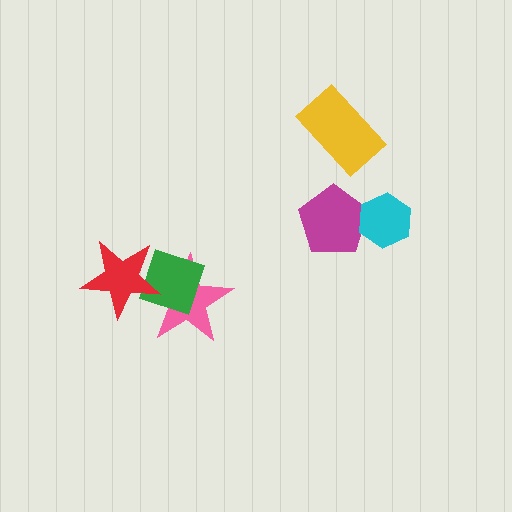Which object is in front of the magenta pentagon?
The cyan hexagon is in front of the magenta pentagon.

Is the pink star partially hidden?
Yes, it is partially covered by another shape.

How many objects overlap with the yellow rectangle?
0 objects overlap with the yellow rectangle.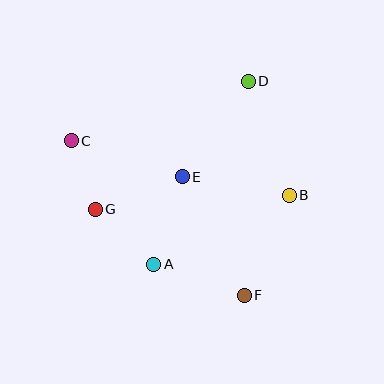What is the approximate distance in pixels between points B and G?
The distance between B and G is approximately 195 pixels.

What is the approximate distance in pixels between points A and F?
The distance between A and F is approximately 95 pixels.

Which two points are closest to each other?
Points C and G are closest to each other.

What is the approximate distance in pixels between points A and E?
The distance between A and E is approximately 92 pixels.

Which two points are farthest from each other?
Points C and F are farthest from each other.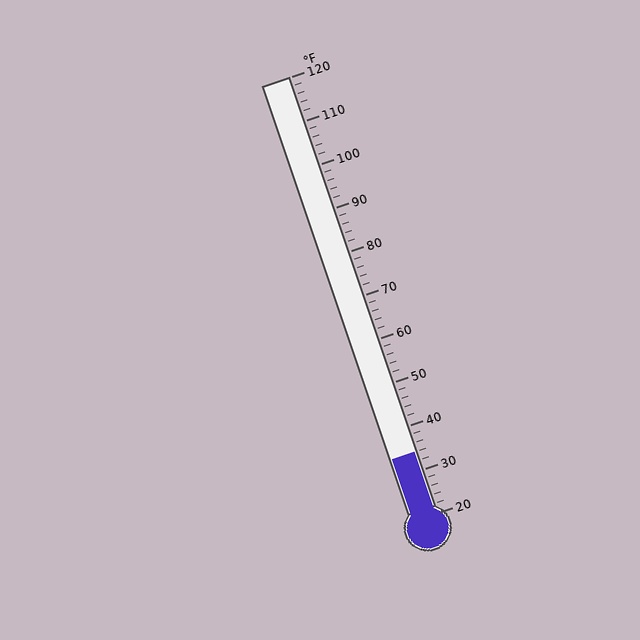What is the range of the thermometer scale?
The thermometer scale ranges from 20°F to 120°F.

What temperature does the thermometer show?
The thermometer shows approximately 34°F.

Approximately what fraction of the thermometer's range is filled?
The thermometer is filled to approximately 15% of its range.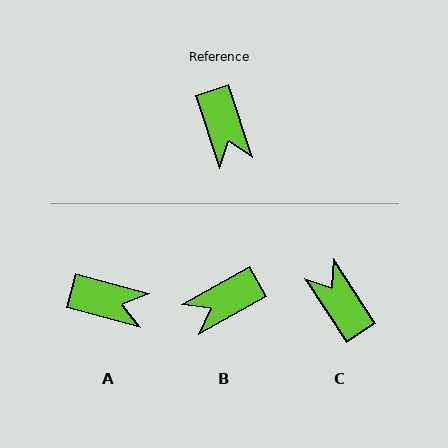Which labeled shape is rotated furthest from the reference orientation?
C, about 165 degrees away.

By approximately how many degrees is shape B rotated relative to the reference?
Approximately 79 degrees clockwise.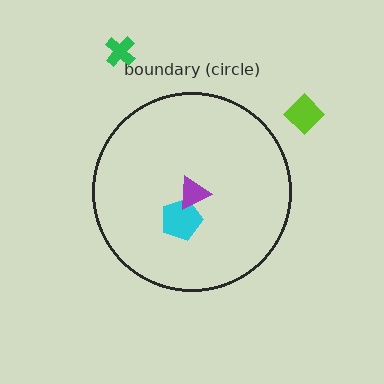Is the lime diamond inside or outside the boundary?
Outside.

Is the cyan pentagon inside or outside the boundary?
Inside.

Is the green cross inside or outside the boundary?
Outside.